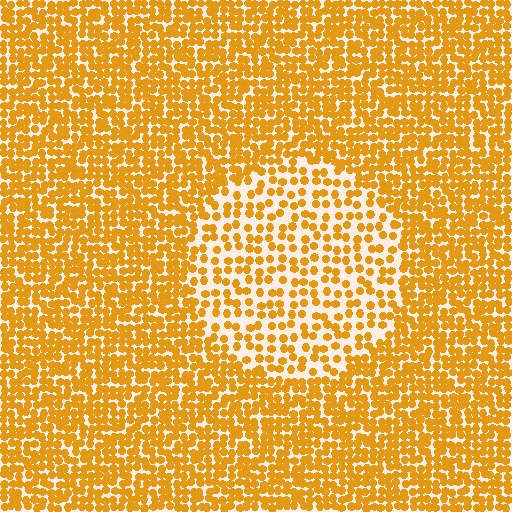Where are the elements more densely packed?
The elements are more densely packed outside the circle boundary.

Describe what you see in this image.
The image contains small orange elements arranged at two different densities. A circle-shaped region is visible where the elements are less densely packed than the surrounding area.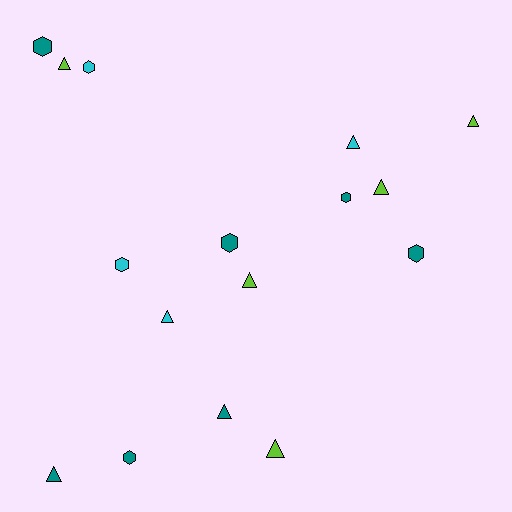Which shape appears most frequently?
Triangle, with 9 objects.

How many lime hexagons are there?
There are no lime hexagons.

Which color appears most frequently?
Teal, with 7 objects.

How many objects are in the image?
There are 16 objects.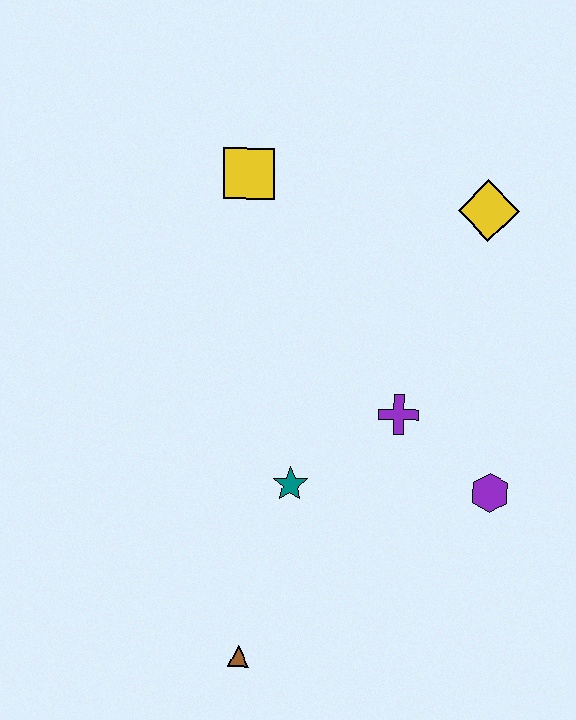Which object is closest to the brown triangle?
The teal star is closest to the brown triangle.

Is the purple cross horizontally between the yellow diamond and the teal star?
Yes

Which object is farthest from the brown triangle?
The yellow diamond is farthest from the brown triangle.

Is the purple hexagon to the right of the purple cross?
Yes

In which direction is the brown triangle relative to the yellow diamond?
The brown triangle is below the yellow diamond.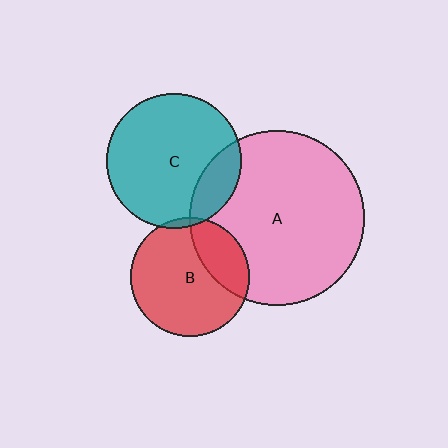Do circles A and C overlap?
Yes.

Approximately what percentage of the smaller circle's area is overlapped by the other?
Approximately 20%.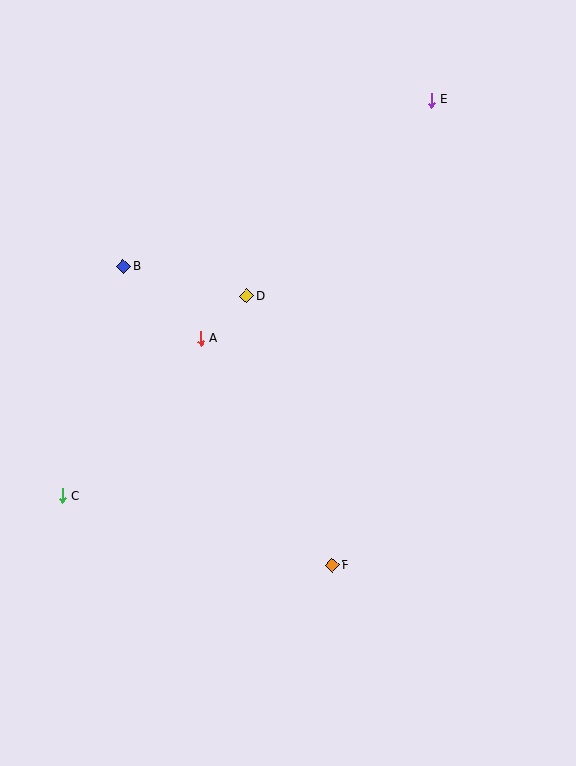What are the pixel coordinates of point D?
Point D is at (247, 296).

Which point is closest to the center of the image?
Point D at (247, 296) is closest to the center.